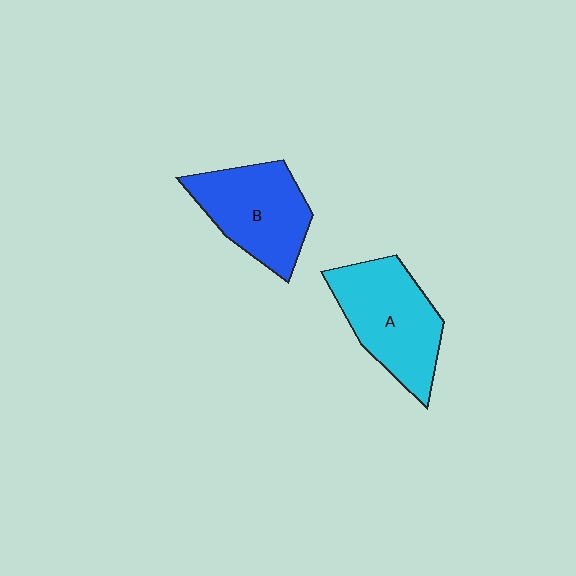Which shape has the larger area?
Shape A (cyan).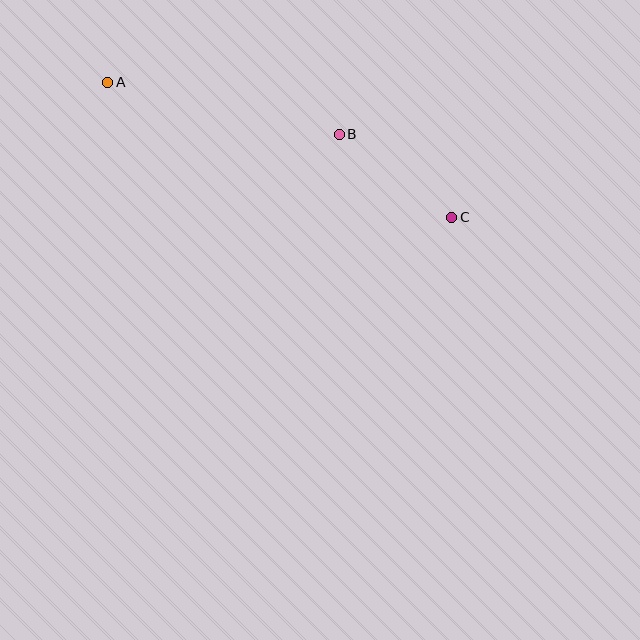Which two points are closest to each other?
Points B and C are closest to each other.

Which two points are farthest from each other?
Points A and C are farthest from each other.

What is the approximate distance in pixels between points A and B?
The distance between A and B is approximately 237 pixels.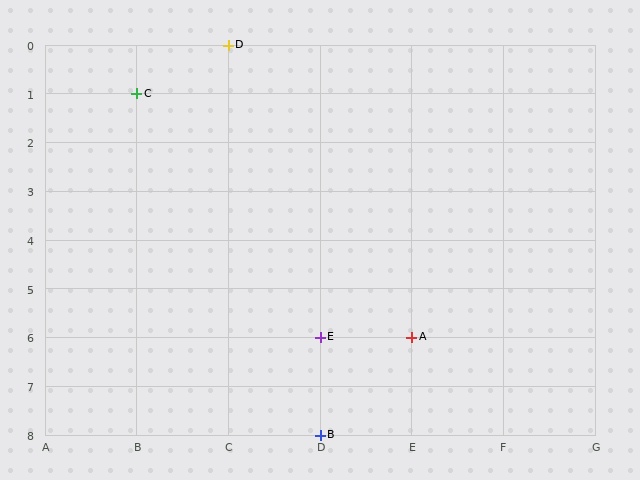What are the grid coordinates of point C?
Point C is at grid coordinates (B, 1).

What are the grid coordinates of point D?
Point D is at grid coordinates (C, 0).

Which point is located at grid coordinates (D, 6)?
Point E is at (D, 6).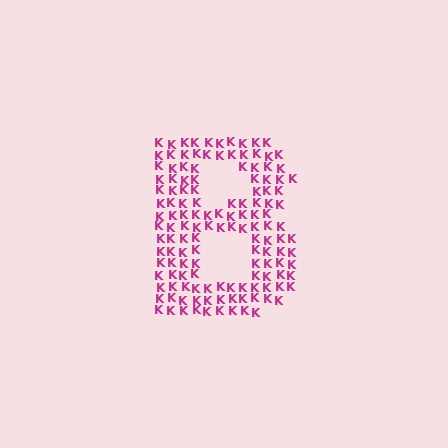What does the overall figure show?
The overall figure shows the letter B.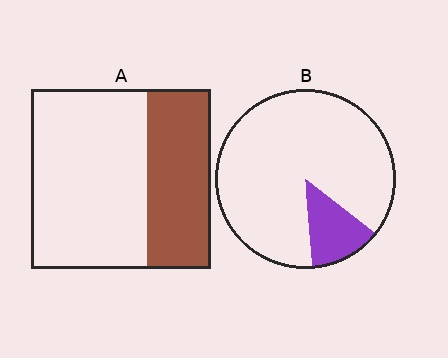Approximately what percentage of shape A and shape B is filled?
A is approximately 35% and B is approximately 15%.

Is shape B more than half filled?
No.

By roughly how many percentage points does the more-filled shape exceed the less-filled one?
By roughly 20 percentage points (A over B).